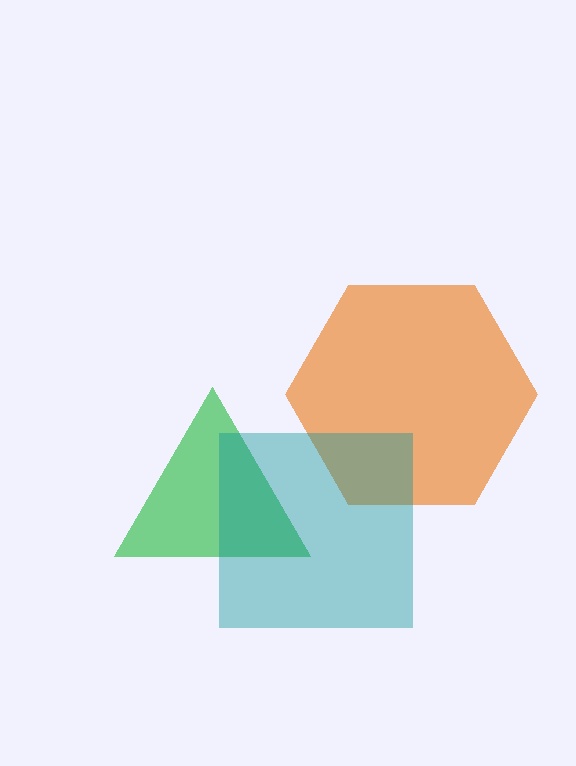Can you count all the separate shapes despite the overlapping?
Yes, there are 3 separate shapes.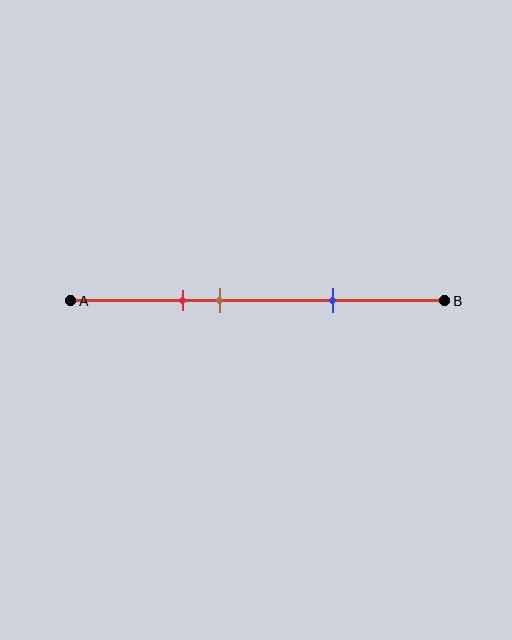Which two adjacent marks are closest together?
The red and brown marks are the closest adjacent pair.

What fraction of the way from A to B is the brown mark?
The brown mark is approximately 40% (0.4) of the way from A to B.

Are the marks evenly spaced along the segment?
No, the marks are not evenly spaced.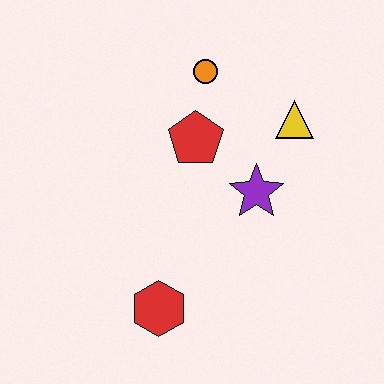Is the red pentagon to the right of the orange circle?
No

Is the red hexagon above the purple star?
No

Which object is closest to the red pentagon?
The orange circle is closest to the red pentagon.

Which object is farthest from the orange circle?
The red hexagon is farthest from the orange circle.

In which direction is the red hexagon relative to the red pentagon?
The red hexagon is below the red pentagon.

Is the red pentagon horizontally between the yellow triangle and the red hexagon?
Yes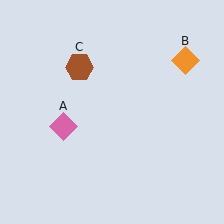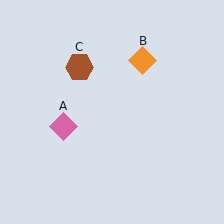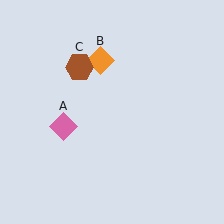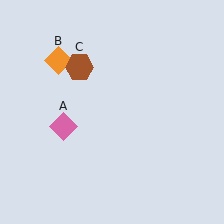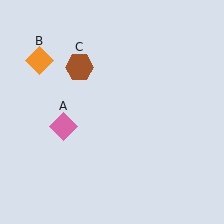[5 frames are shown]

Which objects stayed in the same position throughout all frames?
Pink diamond (object A) and brown hexagon (object C) remained stationary.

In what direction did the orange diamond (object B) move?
The orange diamond (object B) moved left.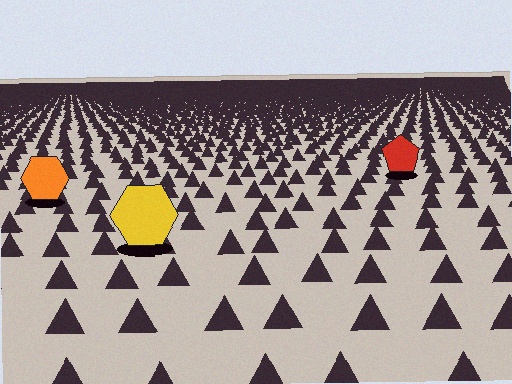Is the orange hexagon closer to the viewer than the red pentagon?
Yes. The orange hexagon is closer — you can tell from the texture gradient: the ground texture is coarser near it.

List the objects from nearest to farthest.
From nearest to farthest: the yellow hexagon, the orange hexagon, the red pentagon.